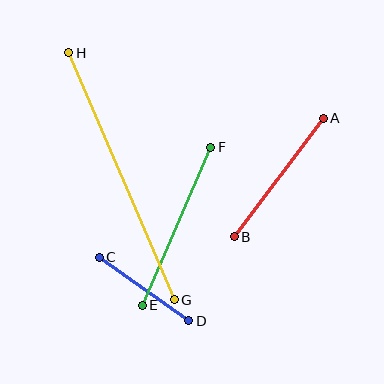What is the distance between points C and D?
The distance is approximately 110 pixels.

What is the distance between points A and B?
The distance is approximately 148 pixels.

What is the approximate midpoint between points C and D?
The midpoint is at approximately (144, 289) pixels.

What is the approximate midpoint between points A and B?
The midpoint is at approximately (279, 178) pixels.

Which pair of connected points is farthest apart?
Points G and H are farthest apart.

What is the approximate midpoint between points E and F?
The midpoint is at approximately (177, 226) pixels.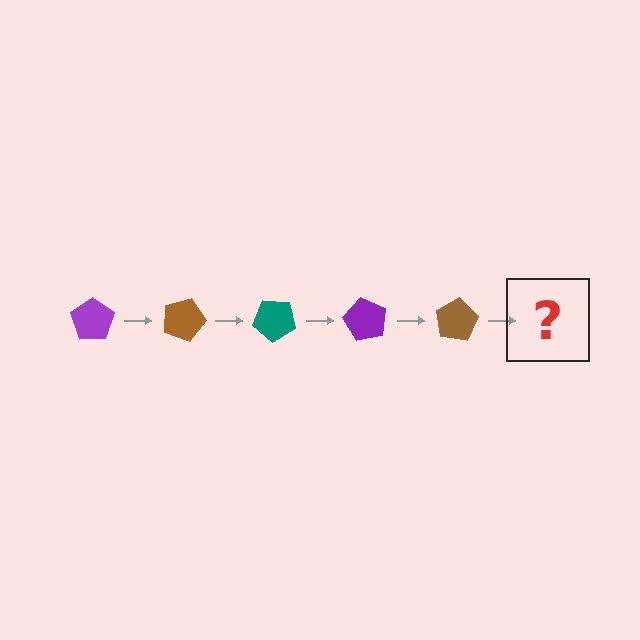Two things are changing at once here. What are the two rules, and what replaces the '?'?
The two rules are that it rotates 20 degrees each step and the color cycles through purple, brown, and teal. The '?' should be a teal pentagon, rotated 100 degrees from the start.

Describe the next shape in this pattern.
It should be a teal pentagon, rotated 100 degrees from the start.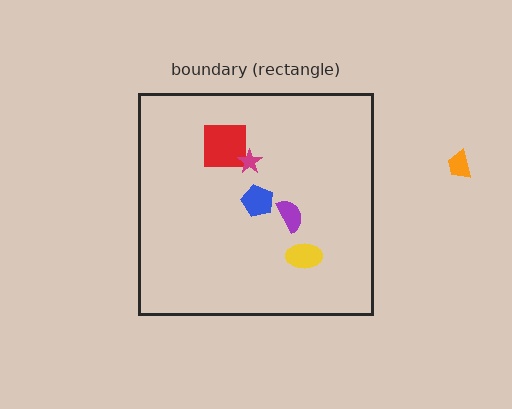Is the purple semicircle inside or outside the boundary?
Inside.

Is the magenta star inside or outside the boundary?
Inside.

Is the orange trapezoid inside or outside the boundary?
Outside.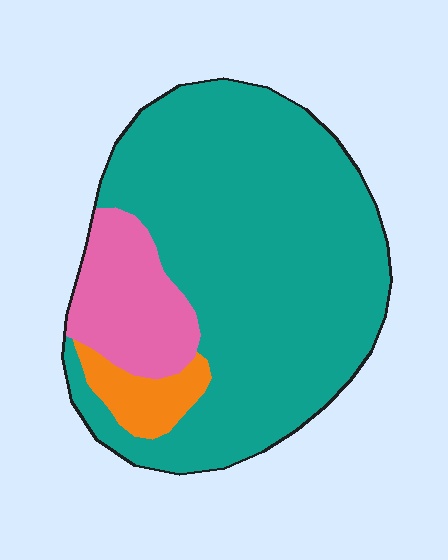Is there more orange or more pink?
Pink.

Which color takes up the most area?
Teal, at roughly 80%.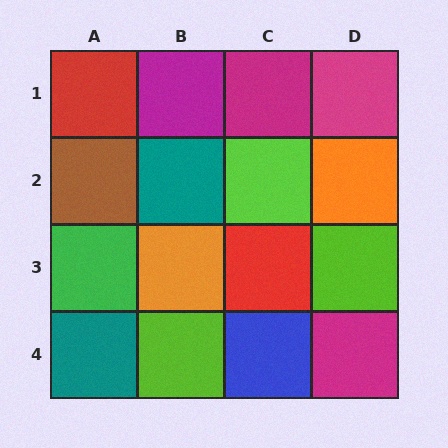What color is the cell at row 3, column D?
Lime.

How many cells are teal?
2 cells are teal.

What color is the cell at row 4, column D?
Magenta.